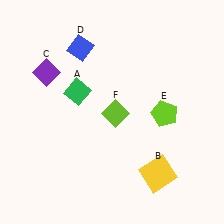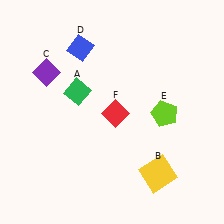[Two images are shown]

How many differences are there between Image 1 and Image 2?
There is 1 difference between the two images.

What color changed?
The diamond (F) changed from lime in Image 1 to red in Image 2.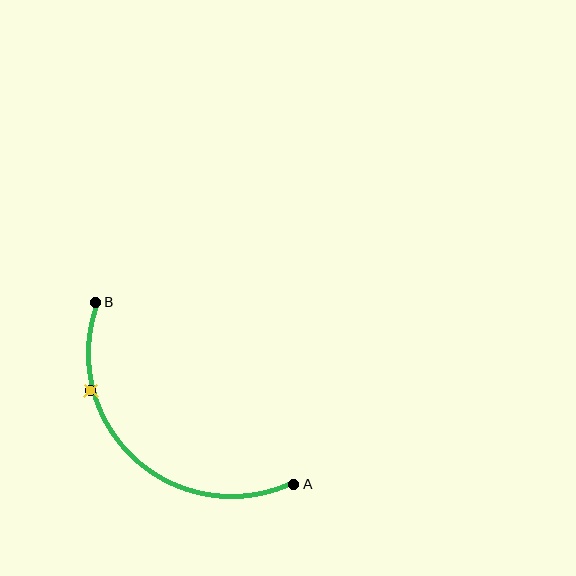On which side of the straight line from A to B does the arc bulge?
The arc bulges below and to the left of the straight line connecting A and B.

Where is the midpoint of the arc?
The arc midpoint is the point on the curve farthest from the straight line joining A and B. It sits below and to the left of that line.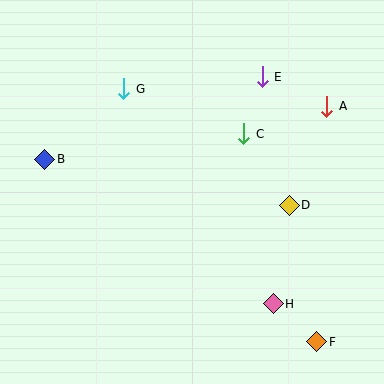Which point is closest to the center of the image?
Point C at (244, 134) is closest to the center.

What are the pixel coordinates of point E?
Point E is at (262, 77).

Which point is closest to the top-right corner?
Point A is closest to the top-right corner.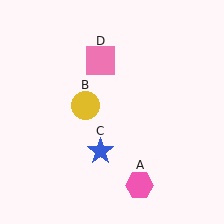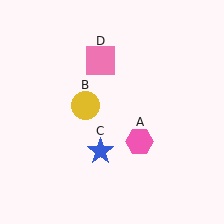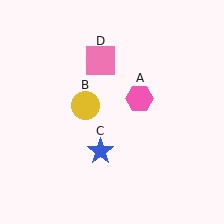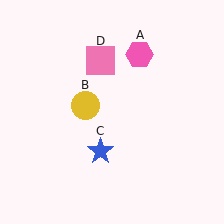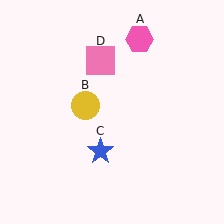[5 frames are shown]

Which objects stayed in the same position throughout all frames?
Yellow circle (object B) and blue star (object C) and pink square (object D) remained stationary.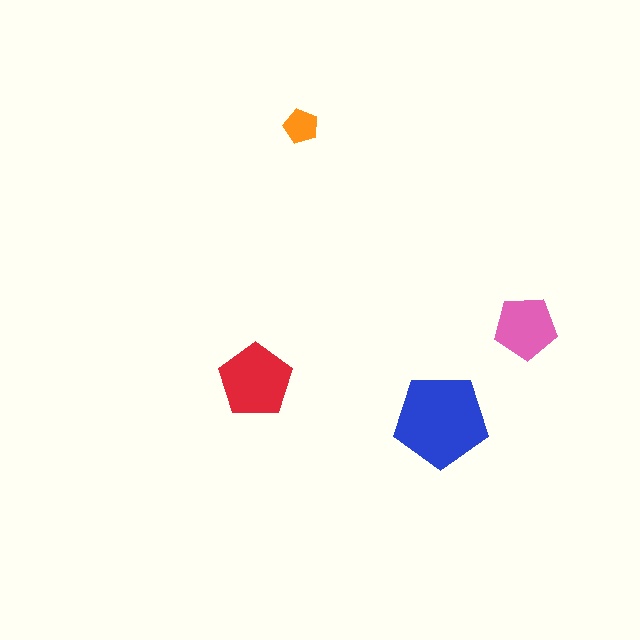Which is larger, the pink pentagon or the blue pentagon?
The blue one.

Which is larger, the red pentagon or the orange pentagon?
The red one.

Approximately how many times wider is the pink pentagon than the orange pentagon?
About 2 times wider.